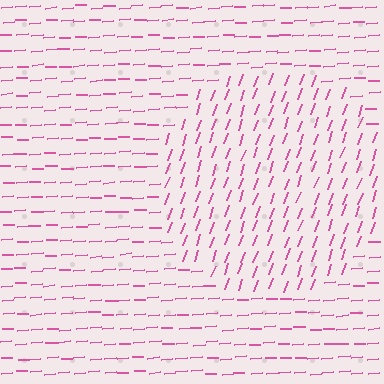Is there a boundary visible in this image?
Yes, there is a texture boundary formed by a change in line orientation.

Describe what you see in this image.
The image is filled with small pink line segments. A circle region in the image has lines oriented differently from the surrounding lines, creating a visible texture boundary.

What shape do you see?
I see a circle.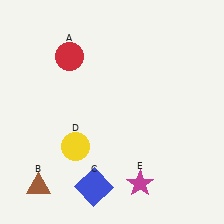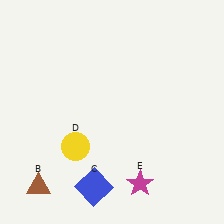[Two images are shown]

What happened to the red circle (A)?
The red circle (A) was removed in Image 2. It was in the top-left area of Image 1.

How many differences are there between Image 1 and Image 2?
There is 1 difference between the two images.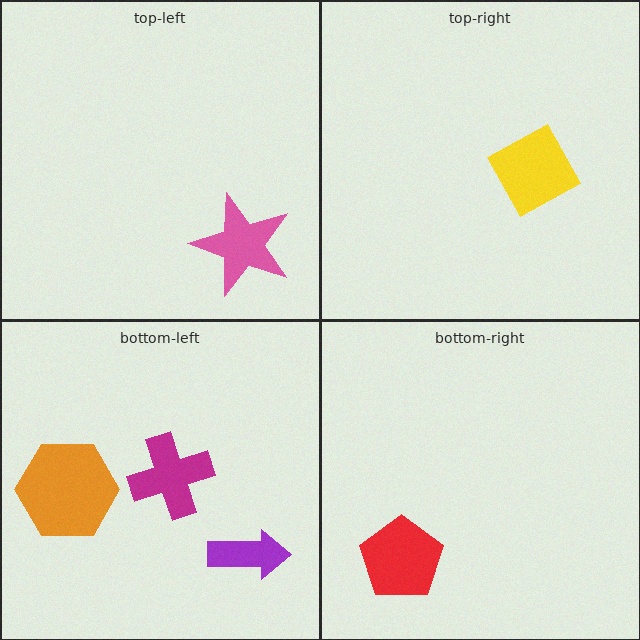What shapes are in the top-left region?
The pink star.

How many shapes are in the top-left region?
1.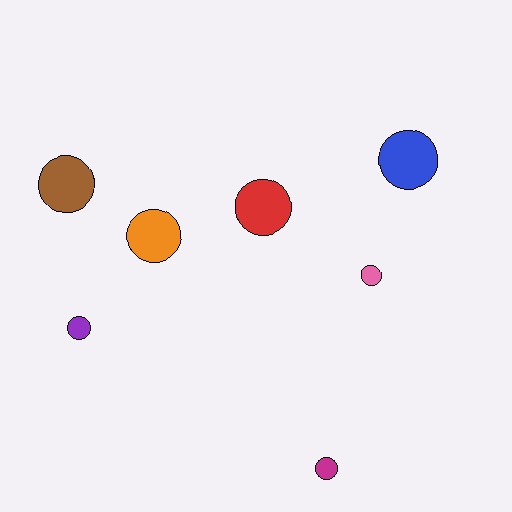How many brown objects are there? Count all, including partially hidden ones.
There is 1 brown object.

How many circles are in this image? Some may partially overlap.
There are 7 circles.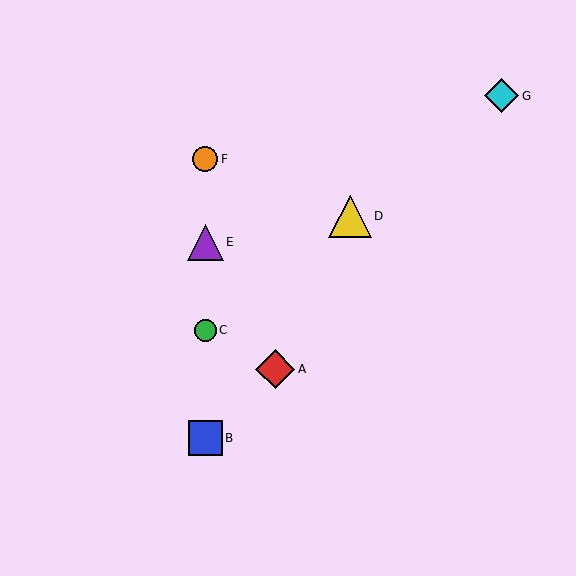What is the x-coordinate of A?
Object A is at x≈275.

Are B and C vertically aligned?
Yes, both are at x≈205.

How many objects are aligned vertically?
4 objects (B, C, E, F) are aligned vertically.